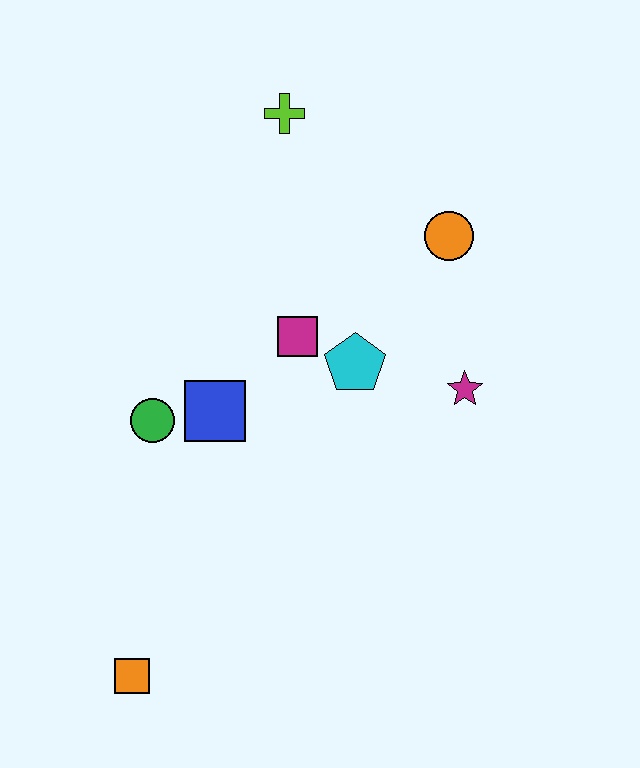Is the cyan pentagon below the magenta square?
Yes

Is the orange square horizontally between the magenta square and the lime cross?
No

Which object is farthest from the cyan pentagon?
The orange square is farthest from the cyan pentagon.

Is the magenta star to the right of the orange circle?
Yes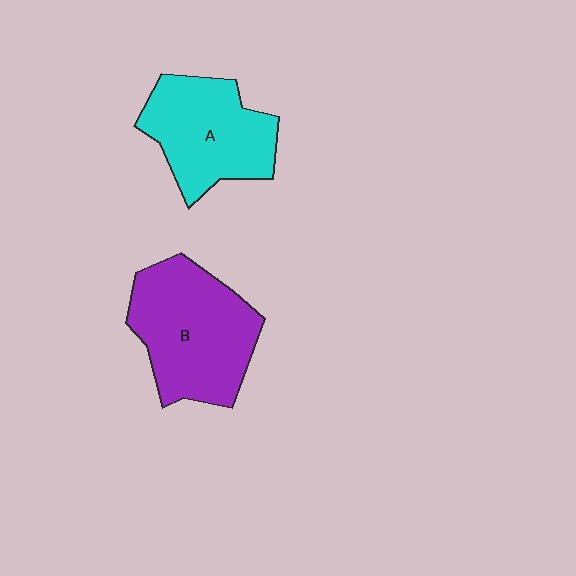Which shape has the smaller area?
Shape A (cyan).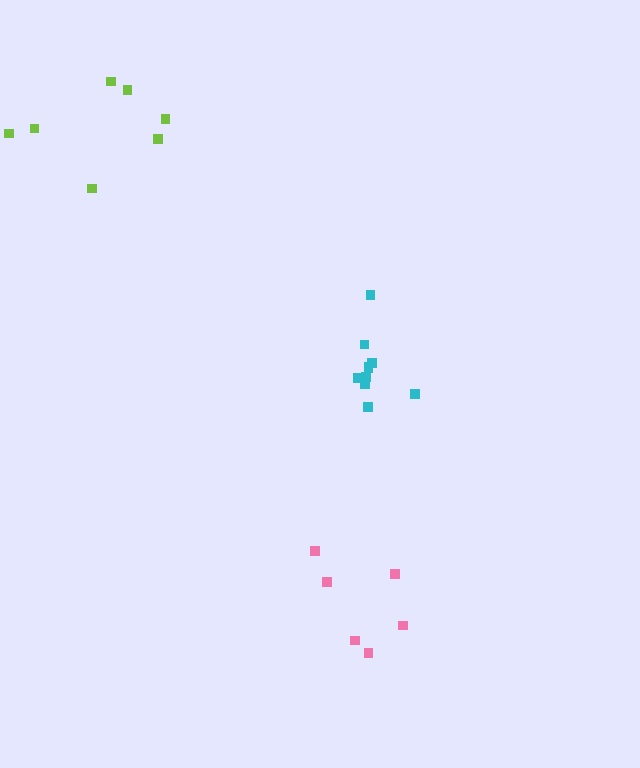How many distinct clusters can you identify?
There are 3 distinct clusters.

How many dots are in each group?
Group 1: 6 dots, Group 2: 10 dots, Group 3: 7 dots (23 total).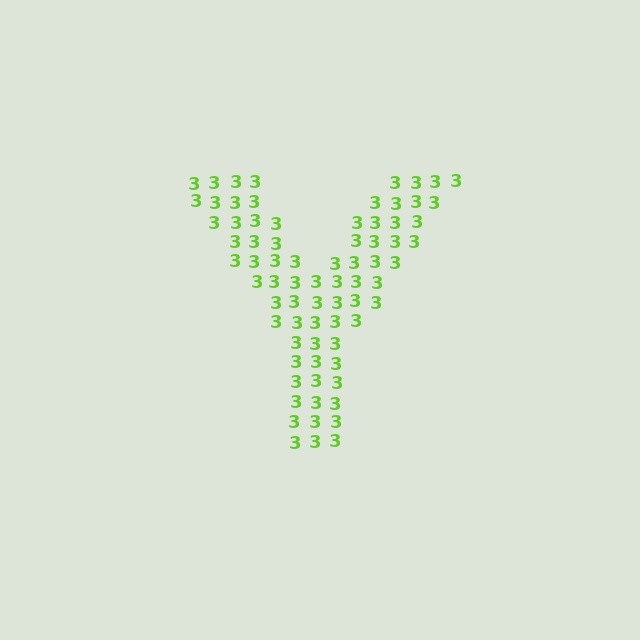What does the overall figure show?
The overall figure shows the letter Y.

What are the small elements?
The small elements are digit 3's.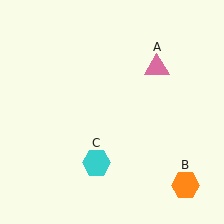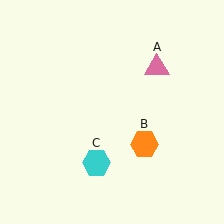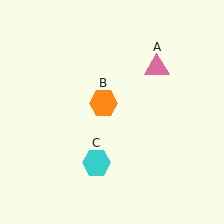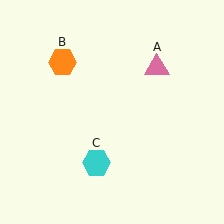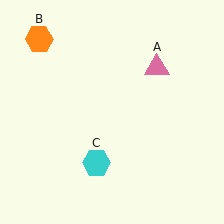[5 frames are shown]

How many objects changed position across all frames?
1 object changed position: orange hexagon (object B).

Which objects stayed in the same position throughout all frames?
Pink triangle (object A) and cyan hexagon (object C) remained stationary.